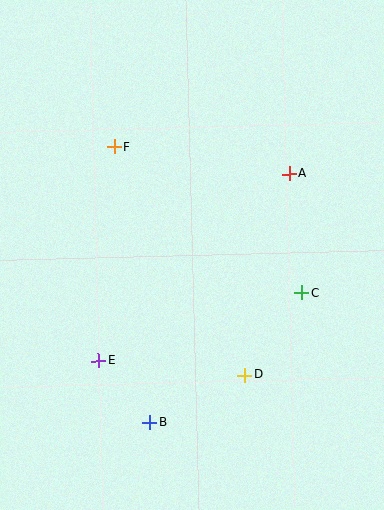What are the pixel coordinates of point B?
Point B is at (150, 422).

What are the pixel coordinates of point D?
Point D is at (245, 375).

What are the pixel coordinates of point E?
Point E is at (98, 360).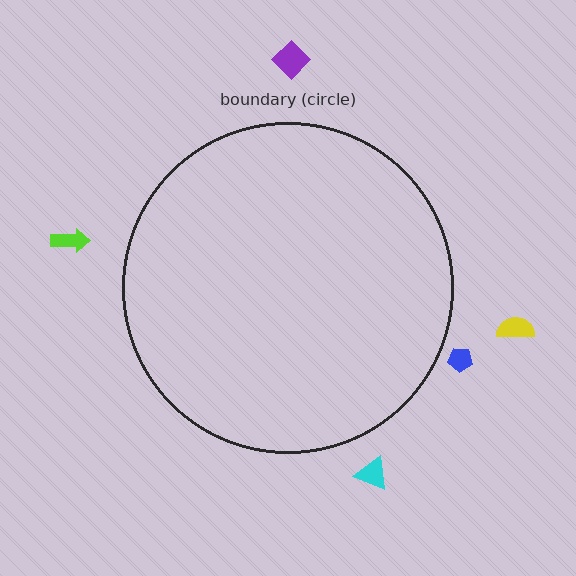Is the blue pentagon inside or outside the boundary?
Outside.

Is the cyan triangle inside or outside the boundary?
Outside.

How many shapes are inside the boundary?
0 inside, 5 outside.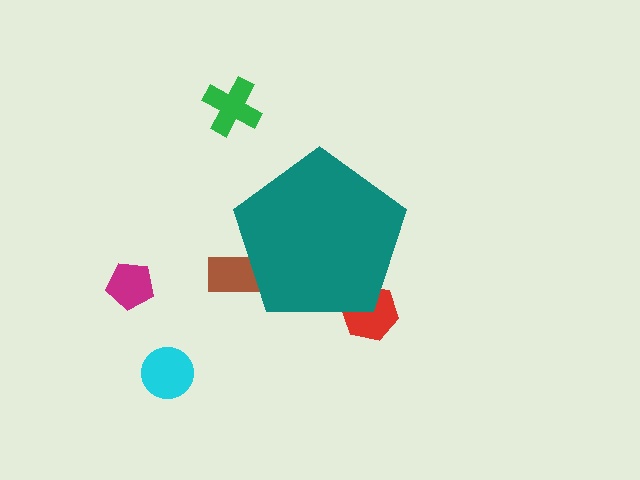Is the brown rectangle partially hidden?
Yes, the brown rectangle is partially hidden behind the teal pentagon.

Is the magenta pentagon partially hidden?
No, the magenta pentagon is fully visible.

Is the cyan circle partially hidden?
No, the cyan circle is fully visible.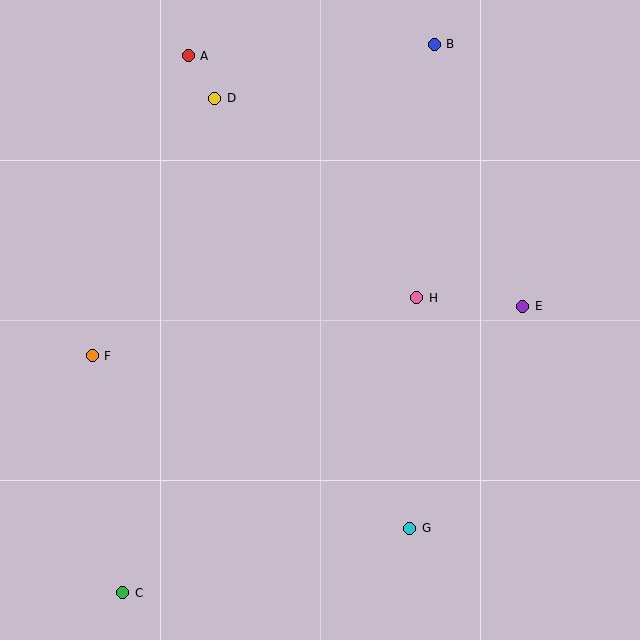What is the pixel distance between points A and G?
The distance between A and G is 522 pixels.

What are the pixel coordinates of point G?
Point G is at (410, 528).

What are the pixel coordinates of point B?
Point B is at (434, 44).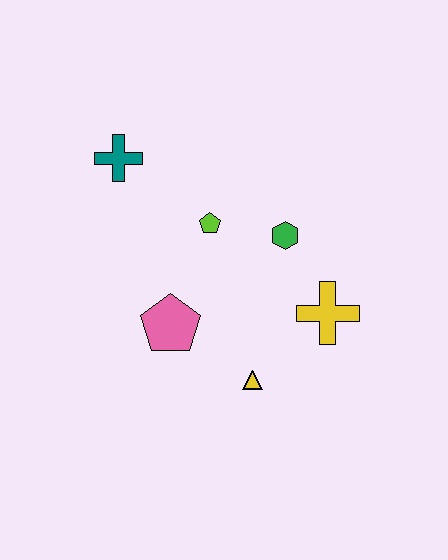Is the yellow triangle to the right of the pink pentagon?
Yes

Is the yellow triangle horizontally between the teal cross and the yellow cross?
Yes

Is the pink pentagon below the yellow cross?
Yes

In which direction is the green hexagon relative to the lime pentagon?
The green hexagon is to the right of the lime pentagon.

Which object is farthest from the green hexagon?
The teal cross is farthest from the green hexagon.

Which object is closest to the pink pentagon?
The yellow triangle is closest to the pink pentagon.